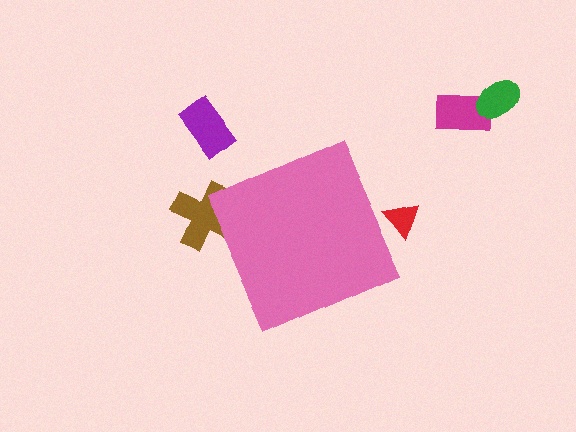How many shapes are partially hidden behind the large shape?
2 shapes are partially hidden.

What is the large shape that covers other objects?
A pink diamond.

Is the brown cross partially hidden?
Yes, the brown cross is partially hidden behind the pink diamond.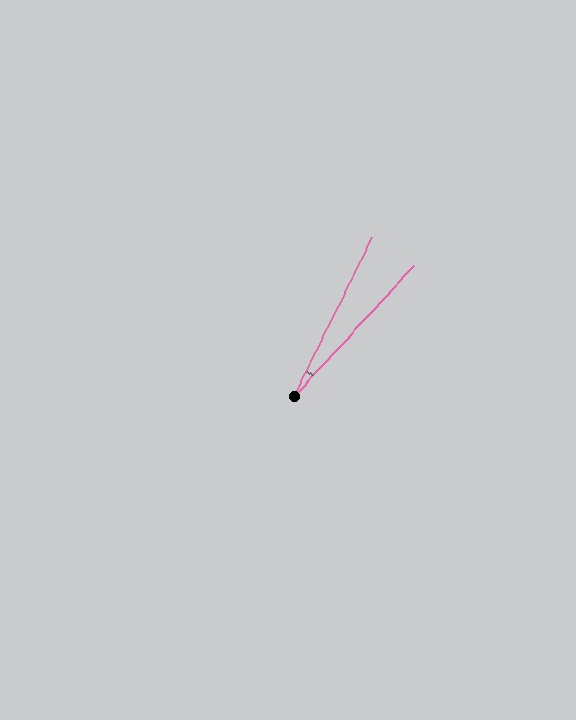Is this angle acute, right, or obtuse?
It is acute.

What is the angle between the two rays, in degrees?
Approximately 16 degrees.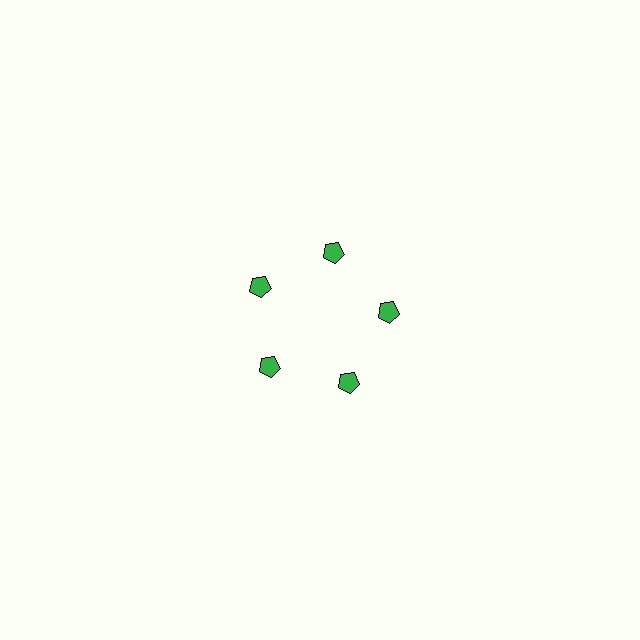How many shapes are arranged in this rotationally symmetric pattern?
There are 5 shapes, arranged in 5 groups of 1.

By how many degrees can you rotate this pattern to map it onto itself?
The pattern maps onto itself every 72 degrees of rotation.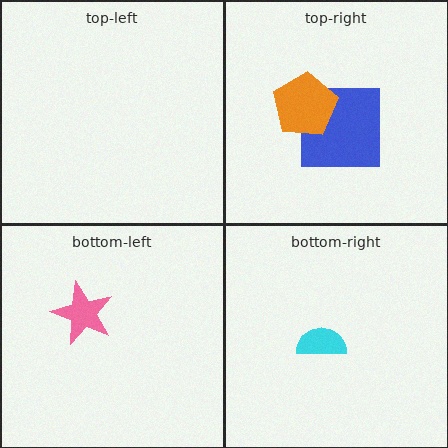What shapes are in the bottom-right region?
The cyan semicircle.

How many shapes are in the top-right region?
2.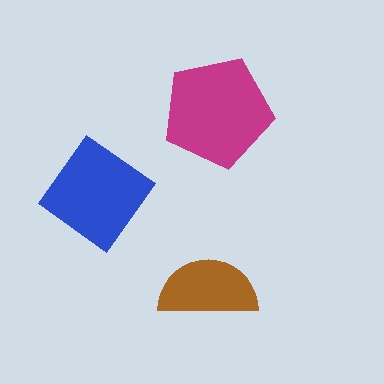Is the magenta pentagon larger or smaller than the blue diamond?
Larger.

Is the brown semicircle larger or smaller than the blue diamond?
Smaller.